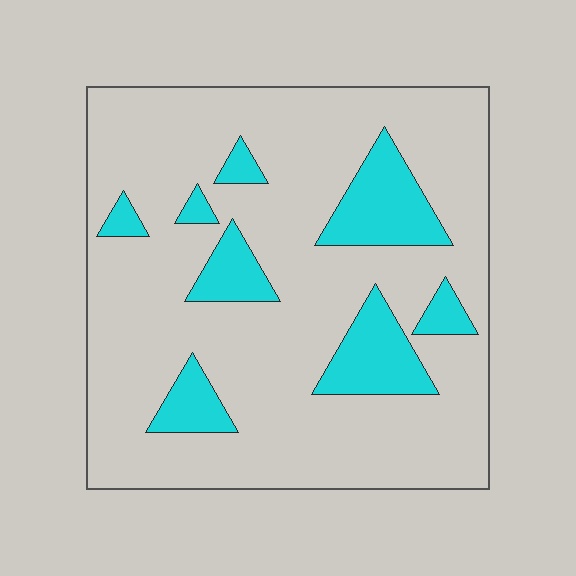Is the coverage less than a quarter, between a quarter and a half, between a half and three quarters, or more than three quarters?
Less than a quarter.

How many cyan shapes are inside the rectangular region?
8.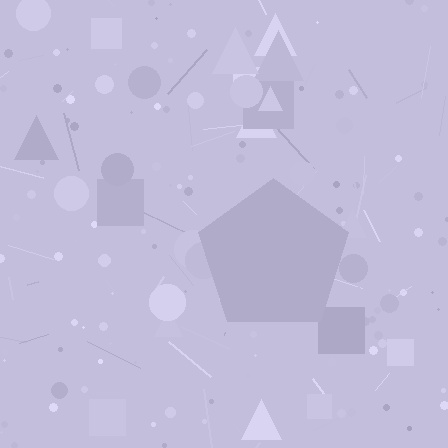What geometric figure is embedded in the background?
A pentagon is embedded in the background.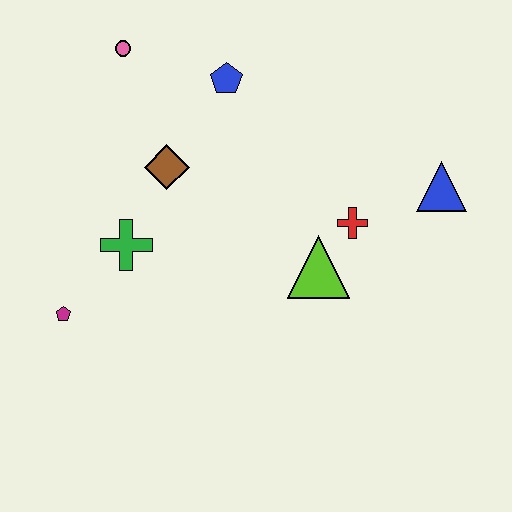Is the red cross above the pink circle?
No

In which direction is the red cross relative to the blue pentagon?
The red cross is below the blue pentagon.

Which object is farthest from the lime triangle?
The pink circle is farthest from the lime triangle.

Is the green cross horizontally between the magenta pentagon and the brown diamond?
Yes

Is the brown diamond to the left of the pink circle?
No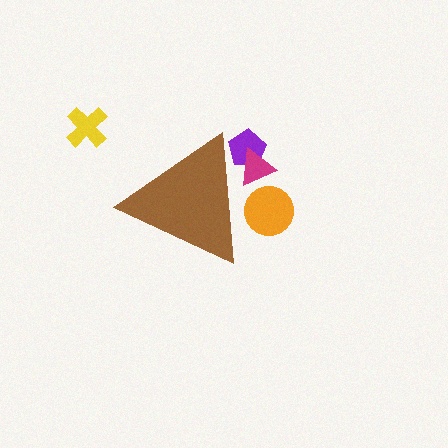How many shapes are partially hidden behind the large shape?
3 shapes are partially hidden.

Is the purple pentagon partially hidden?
Yes, the purple pentagon is partially hidden behind the brown triangle.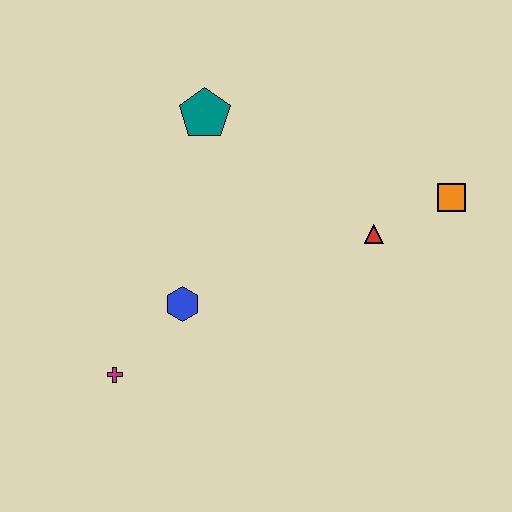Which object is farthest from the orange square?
The magenta cross is farthest from the orange square.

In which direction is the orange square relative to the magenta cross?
The orange square is to the right of the magenta cross.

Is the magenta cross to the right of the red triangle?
No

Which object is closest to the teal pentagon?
The blue hexagon is closest to the teal pentagon.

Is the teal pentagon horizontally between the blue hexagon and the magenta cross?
No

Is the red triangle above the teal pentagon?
No